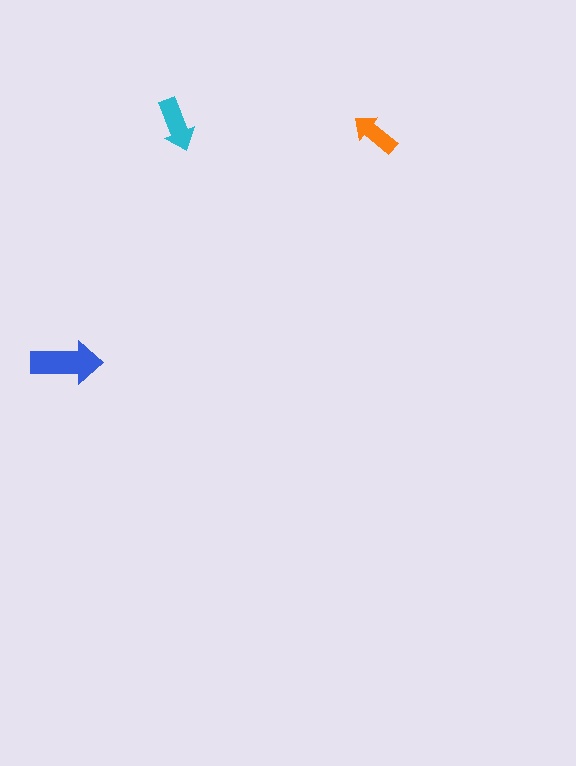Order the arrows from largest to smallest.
the blue one, the cyan one, the orange one.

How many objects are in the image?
There are 3 objects in the image.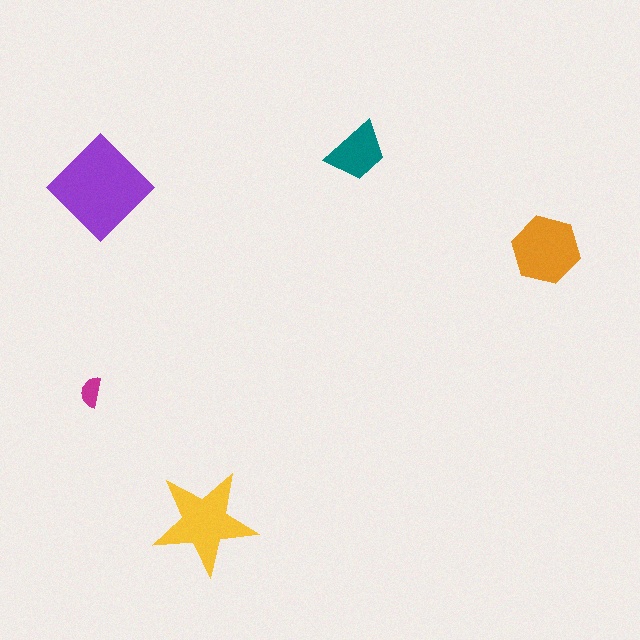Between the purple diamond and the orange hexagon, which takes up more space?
The purple diamond.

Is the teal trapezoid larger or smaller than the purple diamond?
Smaller.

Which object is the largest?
The purple diamond.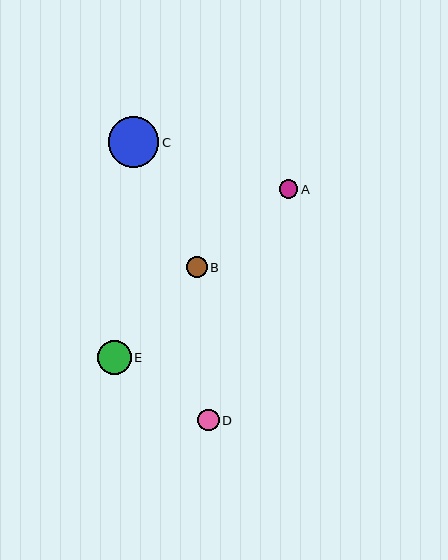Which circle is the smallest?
Circle A is the smallest with a size of approximately 19 pixels.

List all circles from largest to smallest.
From largest to smallest: C, E, D, B, A.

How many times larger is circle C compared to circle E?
Circle C is approximately 1.5 times the size of circle E.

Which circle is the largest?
Circle C is the largest with a size of approximately 50 pixels.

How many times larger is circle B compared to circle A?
Circle B is approximately 1.1 times the size of circle A.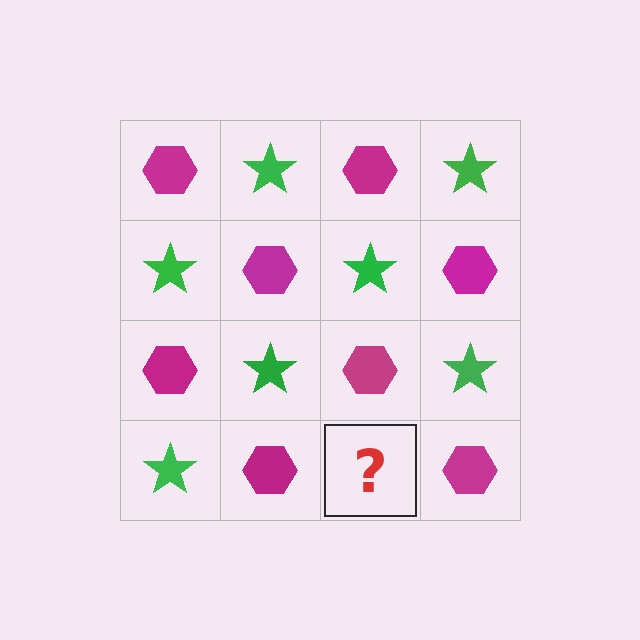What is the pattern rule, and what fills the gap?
The rule is that it alternates magenta hexagon and green star in a checkerboard pattern. The gap should be filled with a green star.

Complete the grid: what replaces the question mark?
The question mark should be replaced with a green star.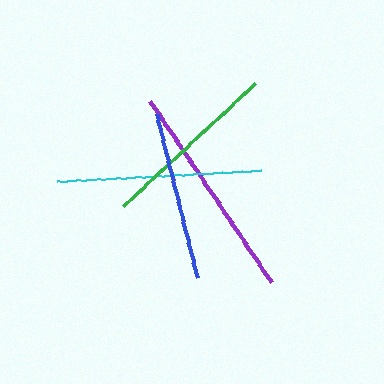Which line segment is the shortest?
The blue line is the shortest at approximately 170 pixels.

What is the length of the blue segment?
The blue segment is approximately 170 pixels long.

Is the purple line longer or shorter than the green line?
The purple line is longer than the green line.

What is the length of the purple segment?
The purple segment is approximately 218 pixels long.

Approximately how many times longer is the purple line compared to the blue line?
The purple line is approximately 1.3 times the length of the blue line.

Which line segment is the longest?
The purple line is the longest at approximately 218 pixels.